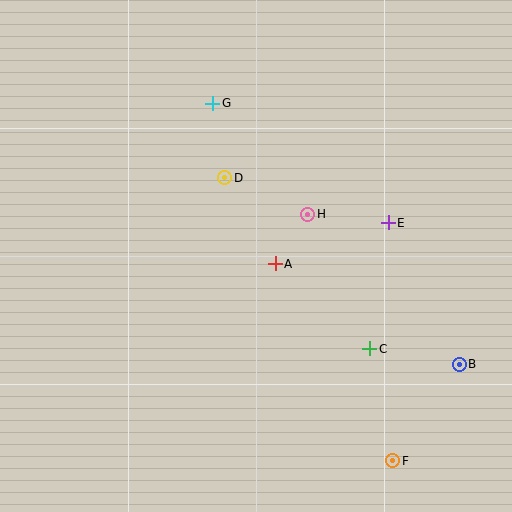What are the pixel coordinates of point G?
Point G is at (213, 103).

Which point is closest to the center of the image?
Point A at (275, 264) is closest to the center.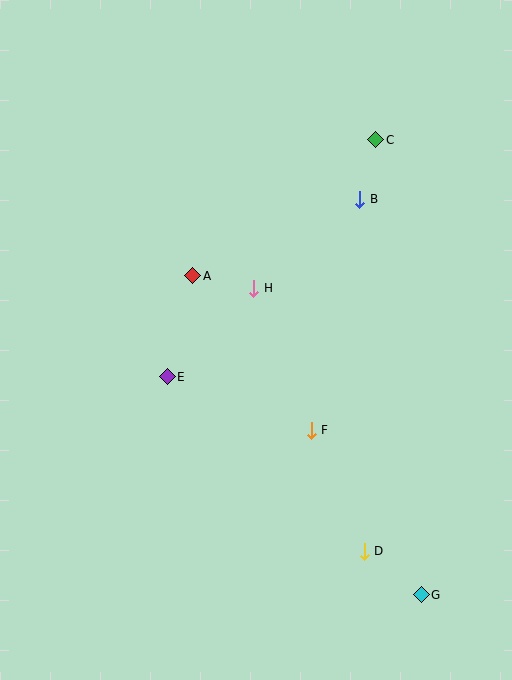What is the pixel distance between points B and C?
The distance between B and C is 61 pixels.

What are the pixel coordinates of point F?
Point F is at (311, 430).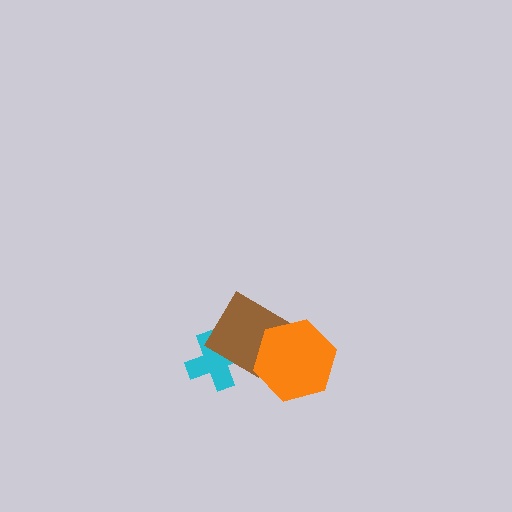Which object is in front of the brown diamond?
The orange hexagon is in front of the brown diamond.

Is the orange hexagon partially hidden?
No, no other shape covers it.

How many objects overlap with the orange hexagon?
1 object overlaps with the orange hexagon.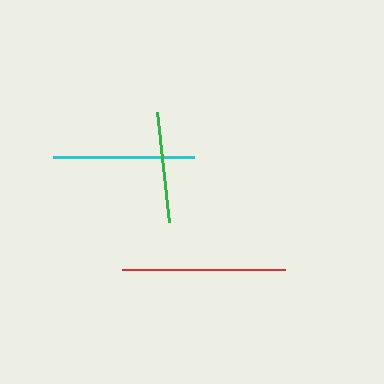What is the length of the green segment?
The green segment is approximately 111 pixels long.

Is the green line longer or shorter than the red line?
The red line is longer than the green line.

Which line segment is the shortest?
The green line is the shortest at approximately 111 pixels.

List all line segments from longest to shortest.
From longest to shortest: red, cyan, green.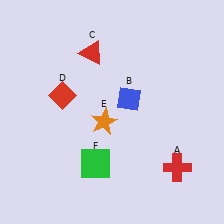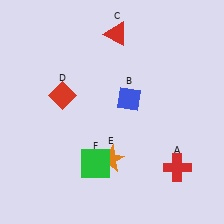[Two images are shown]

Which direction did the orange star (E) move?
The orange star (E) moved down.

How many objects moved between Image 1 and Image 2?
2 objects moved between the two images.